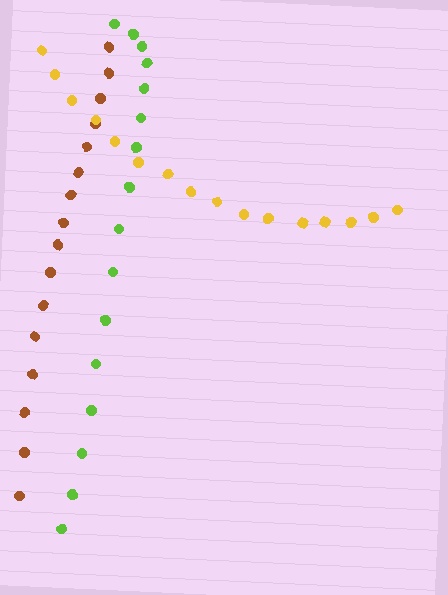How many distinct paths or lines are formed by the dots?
There are 3 distinct paths.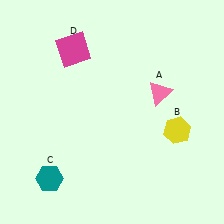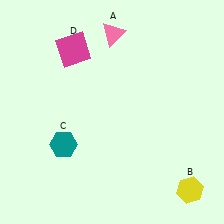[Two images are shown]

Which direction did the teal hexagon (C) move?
The teal hexagon (C) moved up.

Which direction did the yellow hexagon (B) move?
The yellow hexagon (B) moved down.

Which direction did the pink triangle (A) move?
The pink triangle (A) moved up.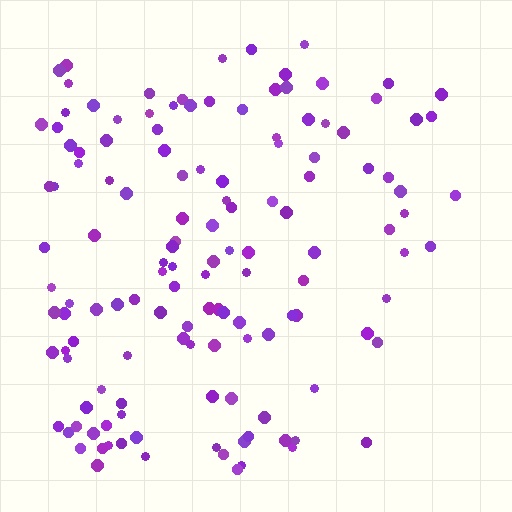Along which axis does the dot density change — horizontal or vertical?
Horizontal.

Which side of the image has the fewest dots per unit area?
The right.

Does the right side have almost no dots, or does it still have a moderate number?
Still a moderate number, just noticeably fewer than the left.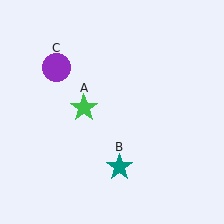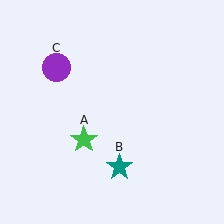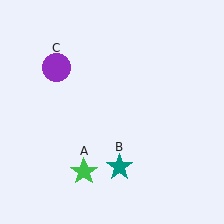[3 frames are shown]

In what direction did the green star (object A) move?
The green star (object A) moved down.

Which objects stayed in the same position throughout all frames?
Teal star (object B) and purple circle (object C) remained stationary.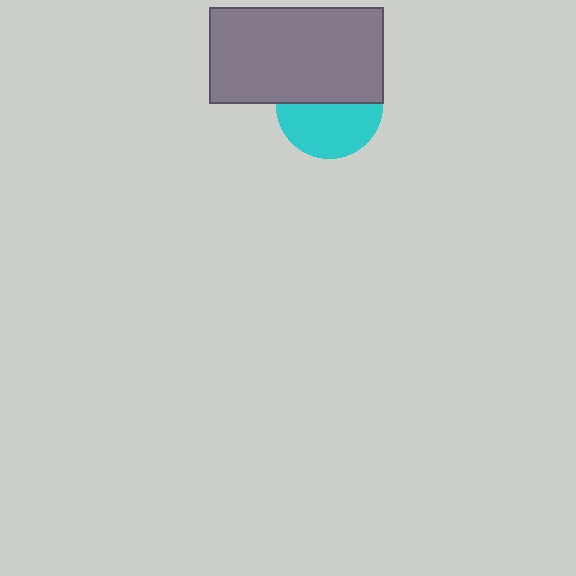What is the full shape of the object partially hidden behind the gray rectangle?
The partially hidden object is a cyan circle.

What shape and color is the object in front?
The object in front is a gray rectangle.